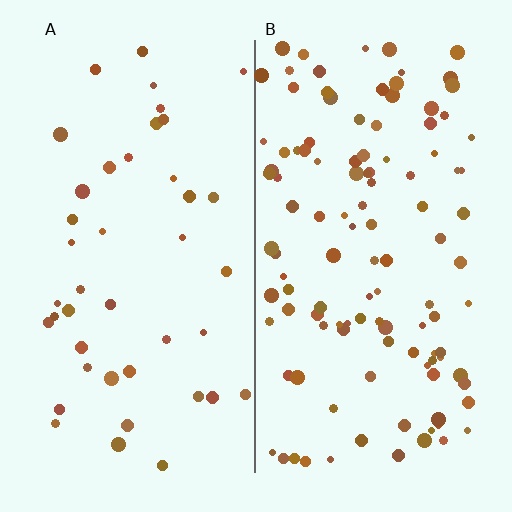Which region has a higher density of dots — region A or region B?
B (the right).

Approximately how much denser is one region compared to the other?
Approximately 2.8× — region B over region A.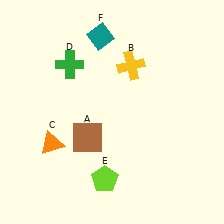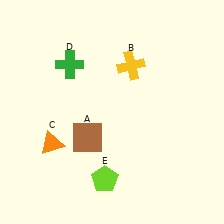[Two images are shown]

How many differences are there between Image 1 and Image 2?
There is 1 difference between the two images.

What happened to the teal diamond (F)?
The teal diamond (F) was removed in Image 2. It was in the top-left area of Image 1.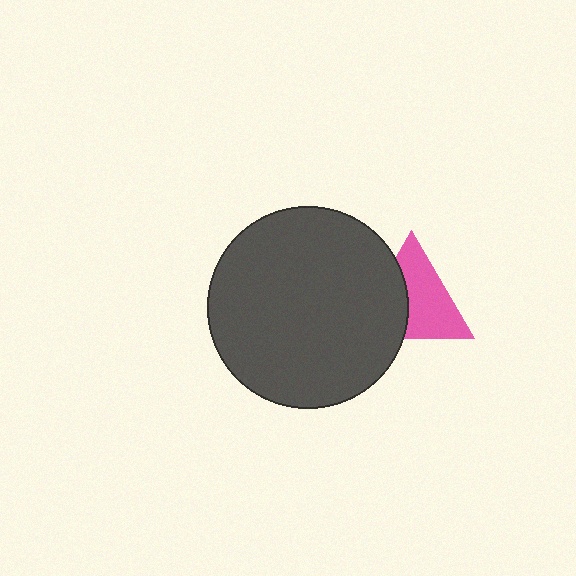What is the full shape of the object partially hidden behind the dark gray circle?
The partially hidden object is a pink triangle.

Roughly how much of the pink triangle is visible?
About half of it is visible (roughly 60%).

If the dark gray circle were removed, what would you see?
You would see the complete pink triangle.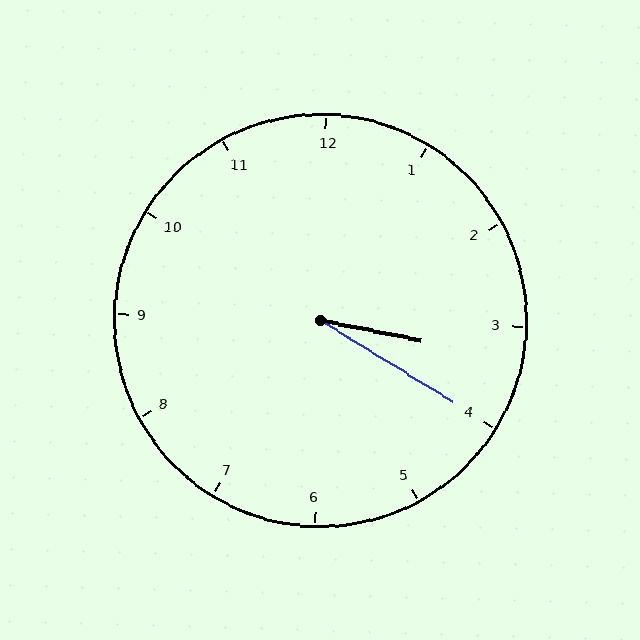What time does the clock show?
3:20.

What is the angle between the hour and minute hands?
Approximately 20 degrees.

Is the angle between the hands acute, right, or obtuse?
It is acute.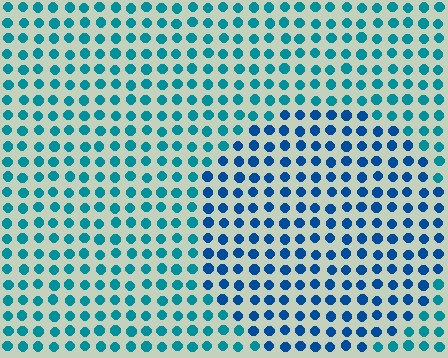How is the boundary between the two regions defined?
The boundary is defined purely by a slight shift in hue (about 27 degrees). Spacing, size, and orientation are identical on both sides.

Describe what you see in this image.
The image is filled with small teal elements in a uniform arrangement. A circle-shaped region is visible where the elements are tinted to a slightly different hue, forming a subtle color boundary.